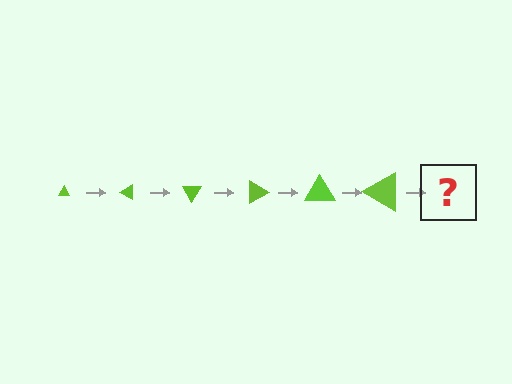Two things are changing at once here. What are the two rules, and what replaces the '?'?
The two rules are that the triangle grows larger each step and it rotates 30 degrees each step. The '?' should be a triangle, larger than the previous one and rotated 180 degrees from the start.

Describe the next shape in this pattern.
It should be a triangle, larger than the previous one and rotated 180 degrees from the start.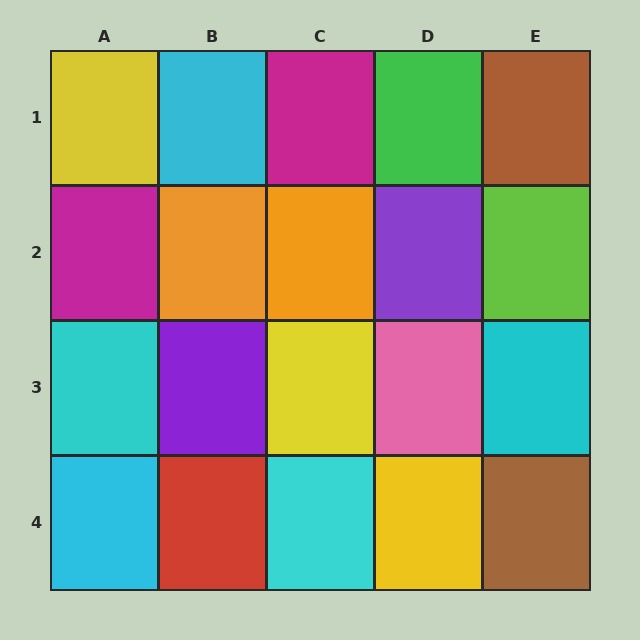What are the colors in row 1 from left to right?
Yellow, cyan, magenta, green, brown.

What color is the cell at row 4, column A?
Cyan.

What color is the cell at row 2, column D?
Purple.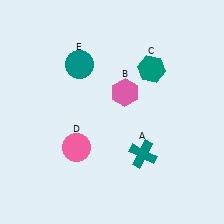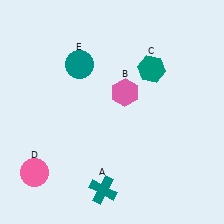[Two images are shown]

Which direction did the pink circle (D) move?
The pink circle (D) moved left.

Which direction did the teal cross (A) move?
The teal cross (A) moved left.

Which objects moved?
The objects that moved are: the teal cross (A), the pink circle (D).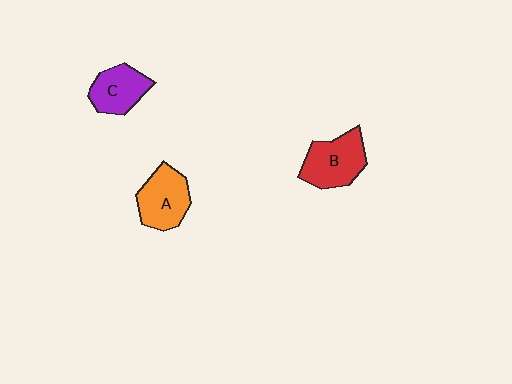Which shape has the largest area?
Shape B (red).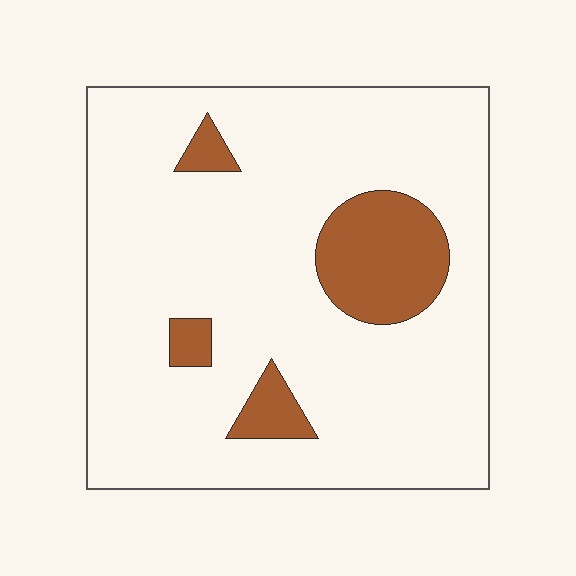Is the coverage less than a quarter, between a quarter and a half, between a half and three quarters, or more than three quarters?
Less than a quarter.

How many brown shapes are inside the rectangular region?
4.